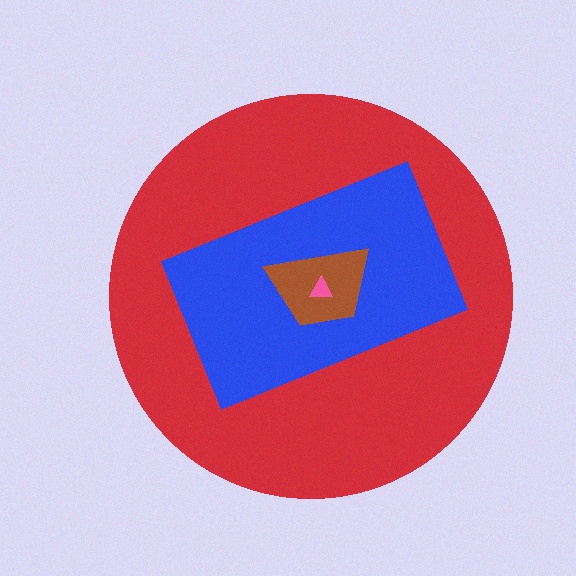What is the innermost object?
The pink triangle.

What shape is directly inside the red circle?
The blue rectangle.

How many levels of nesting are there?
4.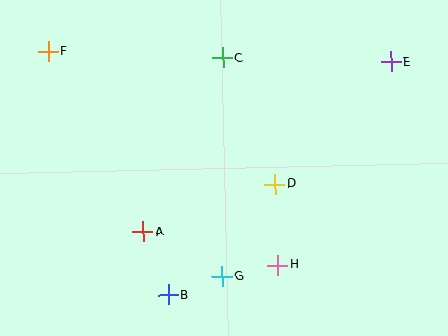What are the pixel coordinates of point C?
Point C is at (223, 58).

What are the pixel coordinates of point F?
Point F is at (49, 51).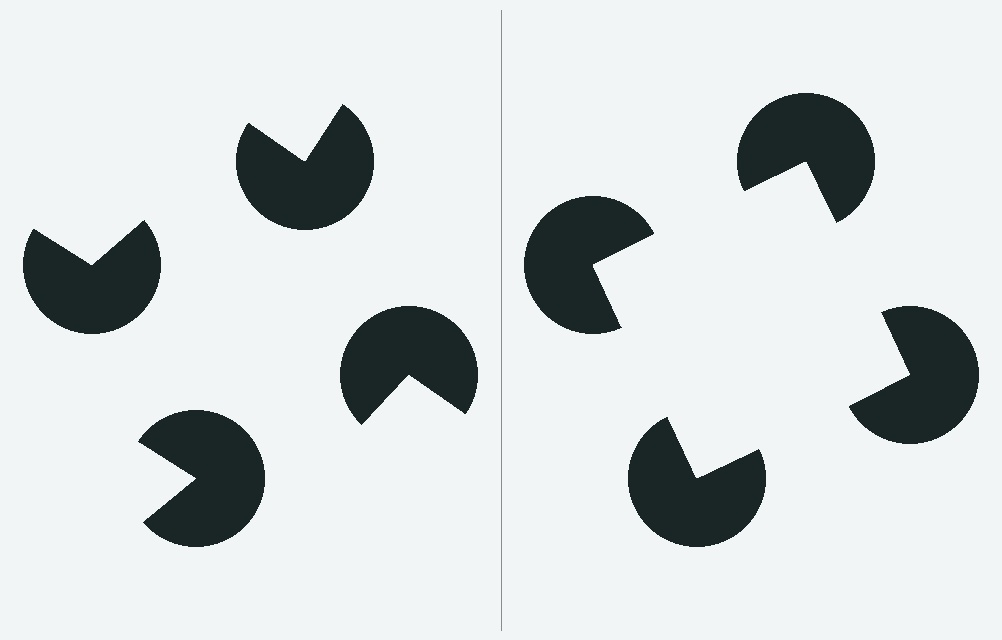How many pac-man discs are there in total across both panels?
8 — 4 on each side.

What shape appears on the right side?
An illusory square.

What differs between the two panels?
The pac-man discs are positioned identically on both sides; only the wedge orientations differ. On the right they align to a square; on the left they are misaligned.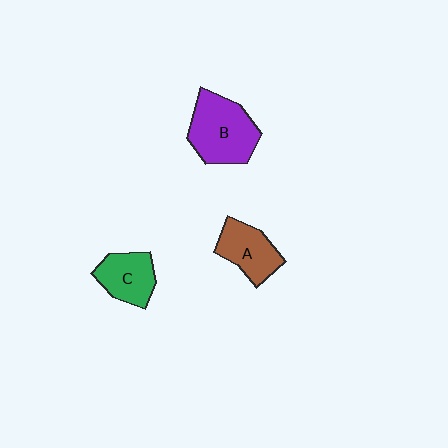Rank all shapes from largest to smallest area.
From largest to smallest: B (purple), A (brown), C (green).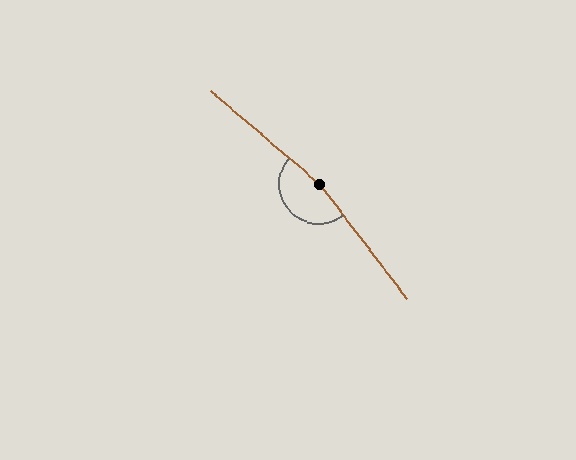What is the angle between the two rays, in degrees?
Approximately 168 degrees.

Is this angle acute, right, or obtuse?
It is obtuse.